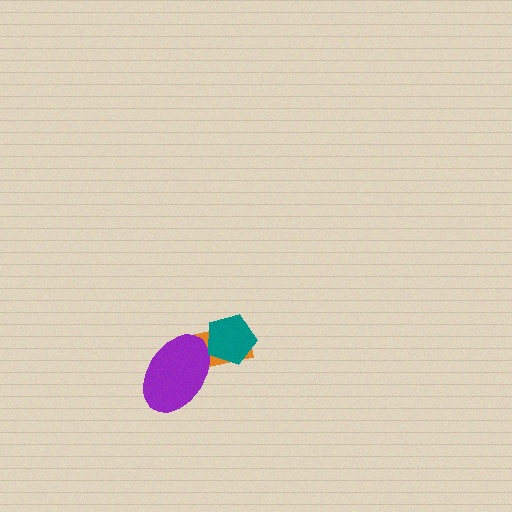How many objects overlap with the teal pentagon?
1 object overlaps with the teal pentagon.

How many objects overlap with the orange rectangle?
2 objects overlap with the orange rectangle.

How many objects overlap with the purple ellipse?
1 object overlaps with the purple ellipse.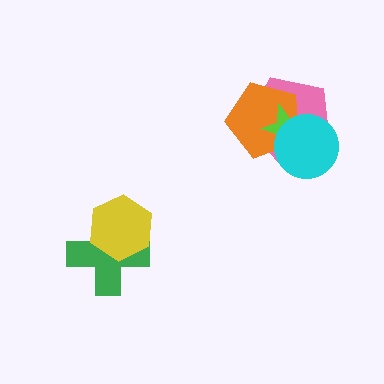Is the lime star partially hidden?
Yes, it is partially covered by another shape.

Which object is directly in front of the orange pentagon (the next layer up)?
The lime star is directly in front of the orange pentagon.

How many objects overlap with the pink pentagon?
3 objects overlap with the pink pentagon.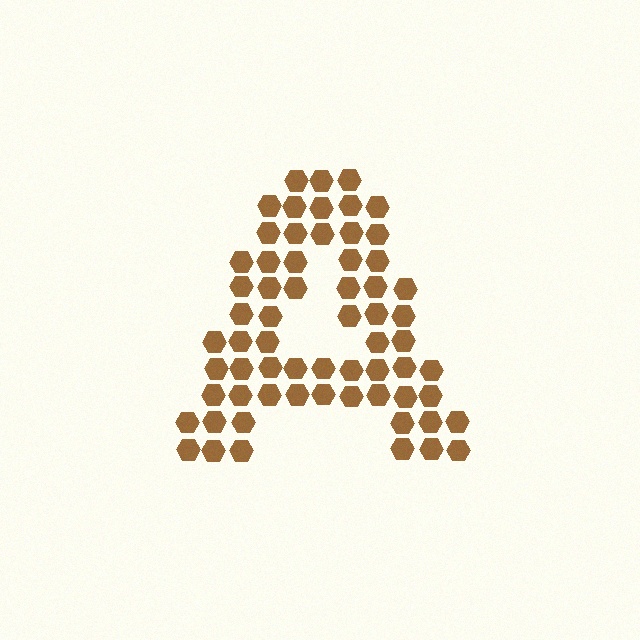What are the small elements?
The small elements are hexagons.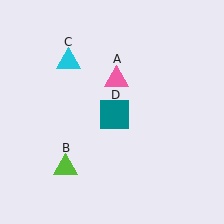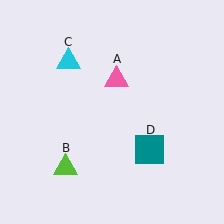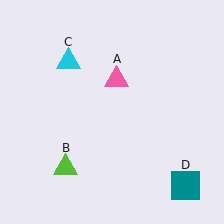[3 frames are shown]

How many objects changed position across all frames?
1 object changed position: teal square (object D).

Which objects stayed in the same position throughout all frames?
Pink triangle (object A) and lime triangle (object B) and cyan triangle (object C) remained stationary.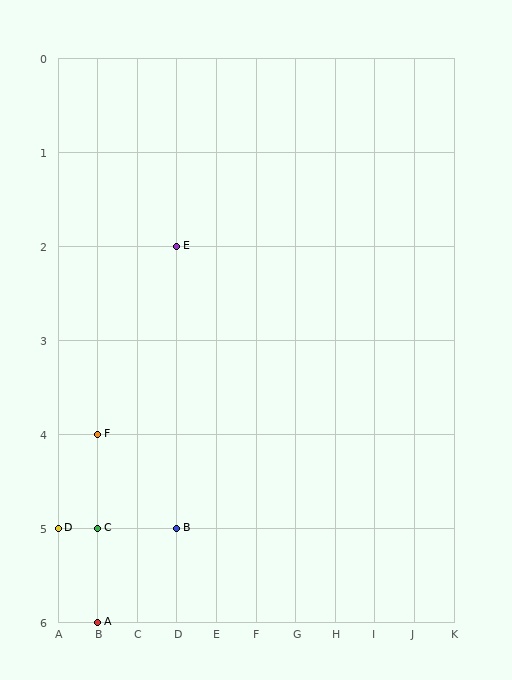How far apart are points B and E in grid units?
Points B and E are 3 rows apart.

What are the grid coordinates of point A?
Point A is at grid coordinates (B, 6).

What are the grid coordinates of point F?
Point F is at grid coordinates (B, 4).